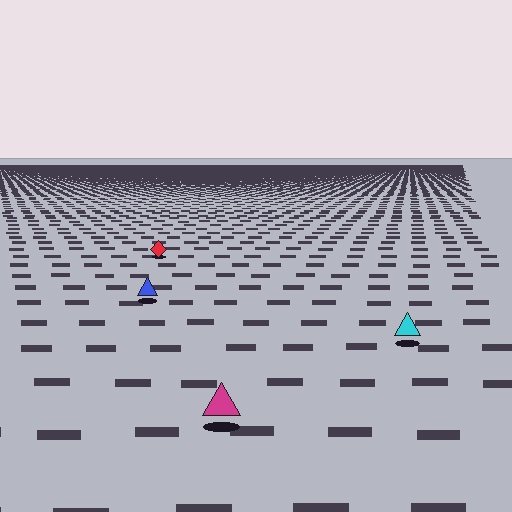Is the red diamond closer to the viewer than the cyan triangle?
No. The cyan triangle is closer — you can tell from the texture gradient: the ground texture is coarser near it.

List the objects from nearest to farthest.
From nearest to farthest: the magenta triangle, the cyan triangle, the blue triangle, the red diamond.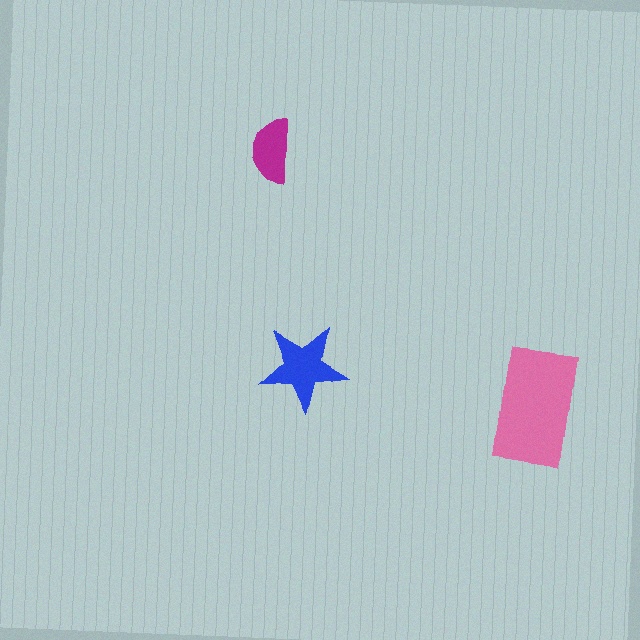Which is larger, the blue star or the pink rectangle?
The pink rectangle.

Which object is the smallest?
The magenta semicircle.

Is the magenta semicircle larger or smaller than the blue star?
Smaller.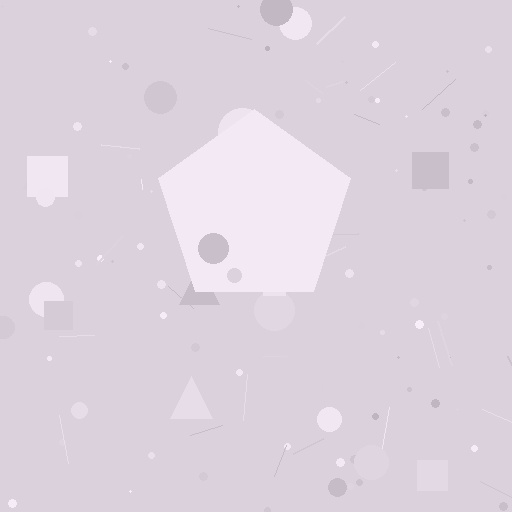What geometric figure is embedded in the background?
A pentagon is embedded in the background.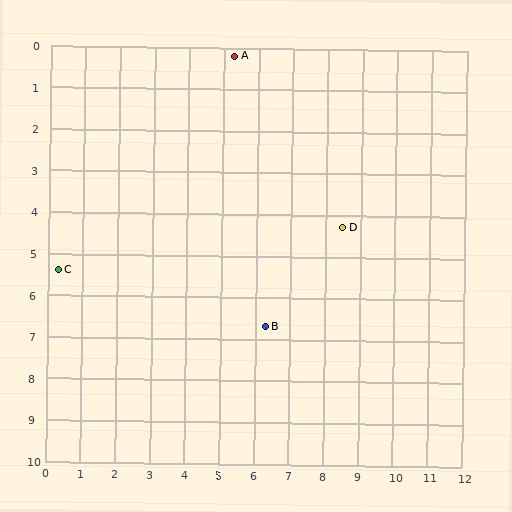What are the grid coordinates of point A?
Point A is at approximately (5.3, 0.2).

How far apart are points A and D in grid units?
Points A and D are about 5.2 grid units apart.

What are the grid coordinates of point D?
Point D is at approximately (8.5, 4.3).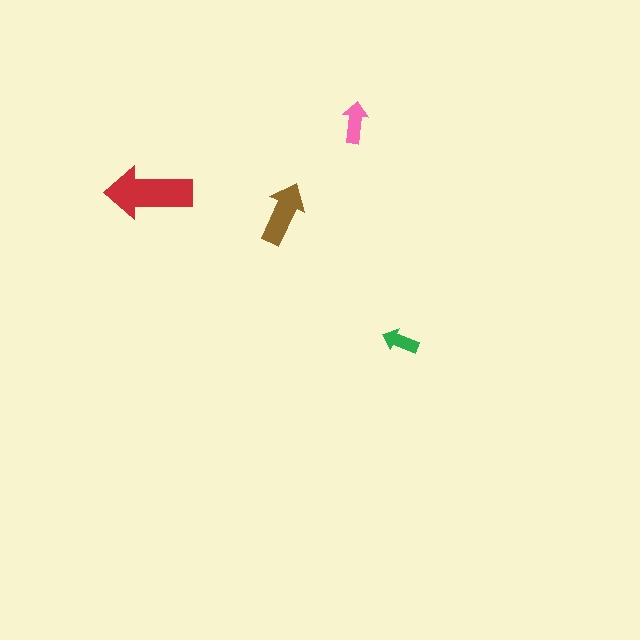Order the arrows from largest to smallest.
the red one, the brown one, the pink one, the green one.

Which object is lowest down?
The green arrow is bottommost.